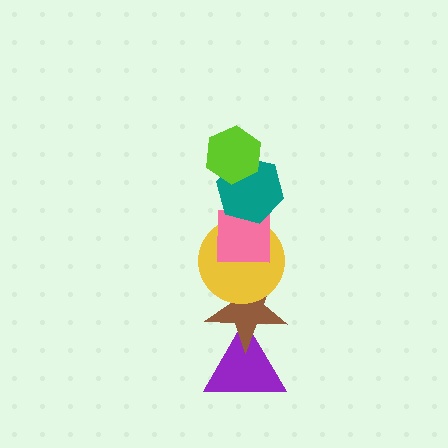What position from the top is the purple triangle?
The purple triangle is 6th from the top.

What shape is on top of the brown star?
The yellow circle is on top of the brown star.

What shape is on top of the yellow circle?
The pink square is on top of the yellow circle.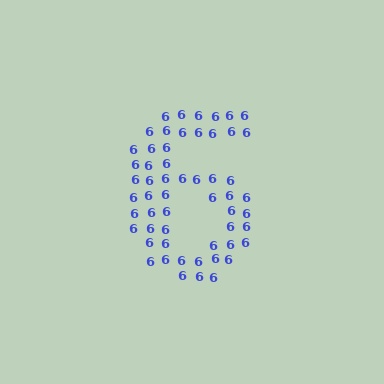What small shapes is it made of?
It is made of small digit 6's.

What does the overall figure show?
The overall figure shows the digit 6.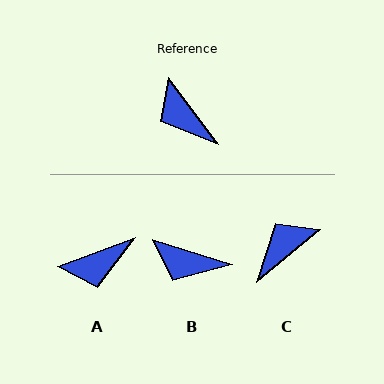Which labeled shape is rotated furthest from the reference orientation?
C, about 87 degrees away.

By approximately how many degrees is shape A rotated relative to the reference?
Approximately 74 degrees counter-clockwise.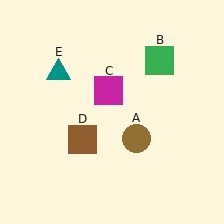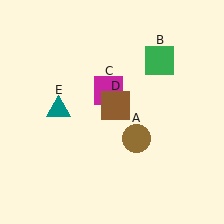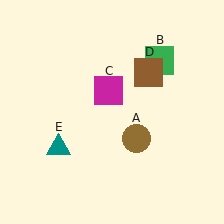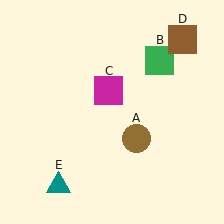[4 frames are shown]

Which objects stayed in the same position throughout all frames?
Brown circle (object A) and green square (object B) and magenta square (object C) remained stationary.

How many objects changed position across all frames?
2 objects changed position: brown square (object D), teal triangle (object E).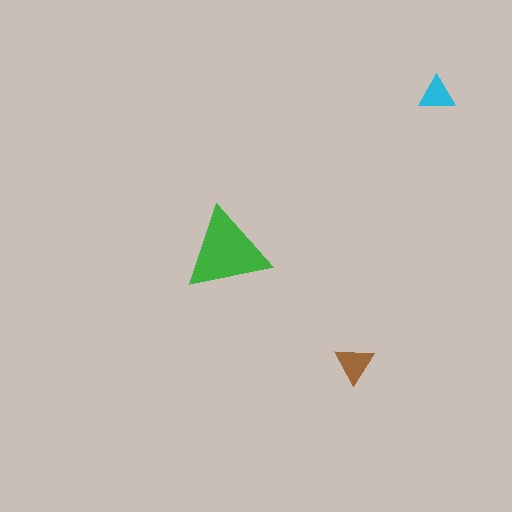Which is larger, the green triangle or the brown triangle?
The green one.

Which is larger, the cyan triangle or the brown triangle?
The brown one.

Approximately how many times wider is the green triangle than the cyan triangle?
About 2.5 times wider.